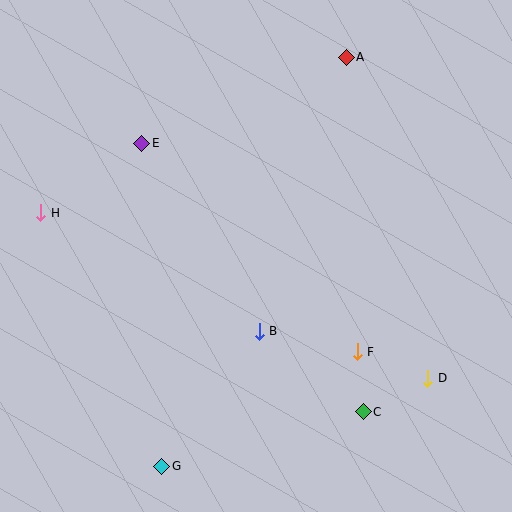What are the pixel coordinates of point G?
Point G is at (162, 466).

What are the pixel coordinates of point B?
Point B is at (259, 332).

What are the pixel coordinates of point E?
Point E is at (142, 143).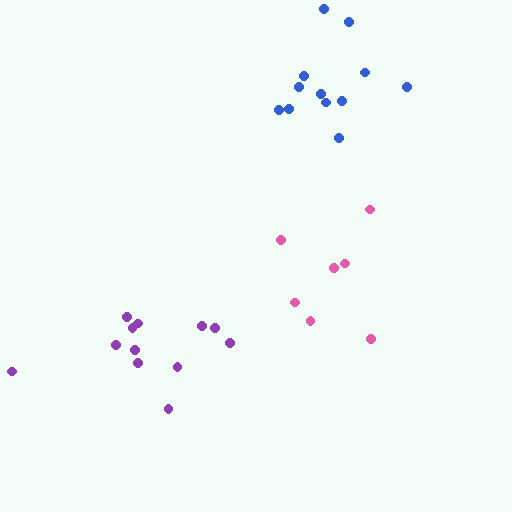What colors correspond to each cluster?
The clusters are colored: purple, blue, pink.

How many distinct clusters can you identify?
There are 3 distinct clusters.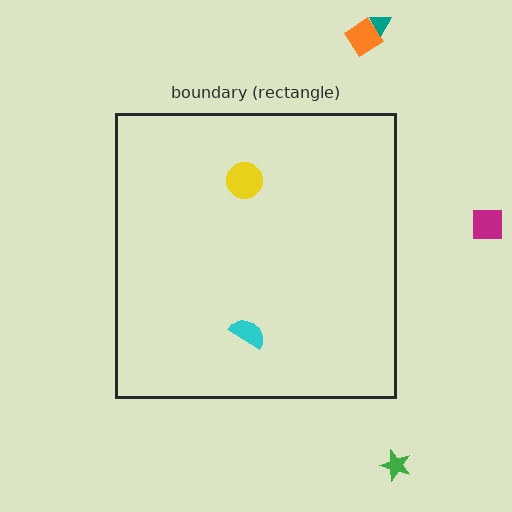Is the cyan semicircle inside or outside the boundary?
Inside.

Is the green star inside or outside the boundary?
Outside.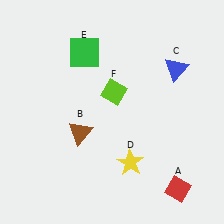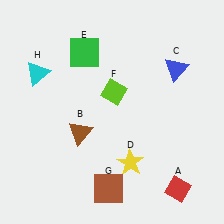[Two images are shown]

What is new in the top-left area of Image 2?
A cyan triangle (H) was added in the top-left area of Image 2.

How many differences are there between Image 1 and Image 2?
There are 2 differences between the two images.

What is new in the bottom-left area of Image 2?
A brown square (G) was added in the bottom-left area of Image 2.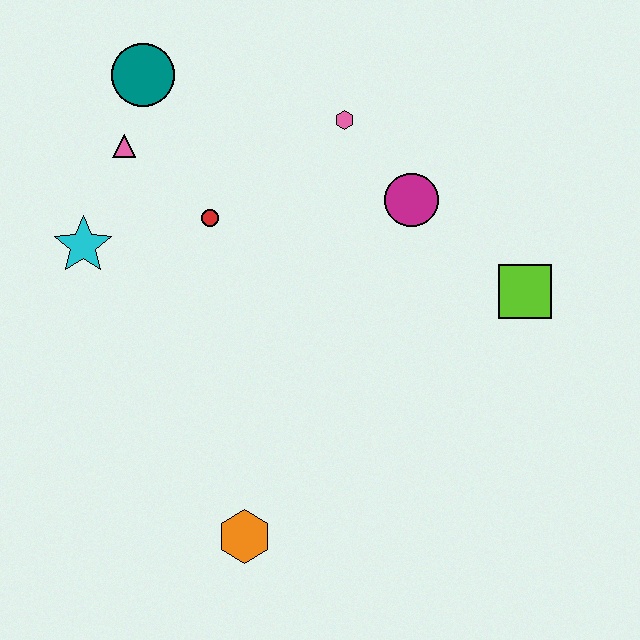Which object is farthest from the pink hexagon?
The orange hexagon is farthest from the pink hexagon.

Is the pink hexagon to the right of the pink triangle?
Yes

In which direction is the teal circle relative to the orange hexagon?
The teal circle is above the orange hexagon.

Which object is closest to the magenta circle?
The pink hexagon is closest to the magenta circle.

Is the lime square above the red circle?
No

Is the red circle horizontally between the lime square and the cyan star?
Yes